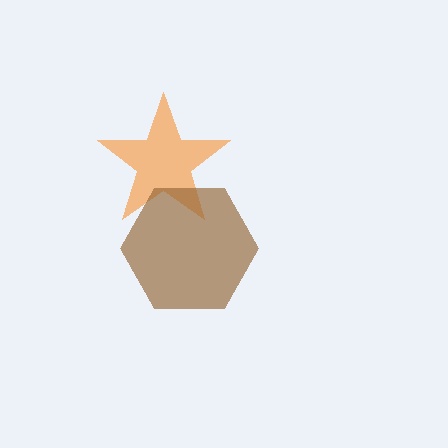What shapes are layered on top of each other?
The layered shapes are: an orange star, a brown hexagon.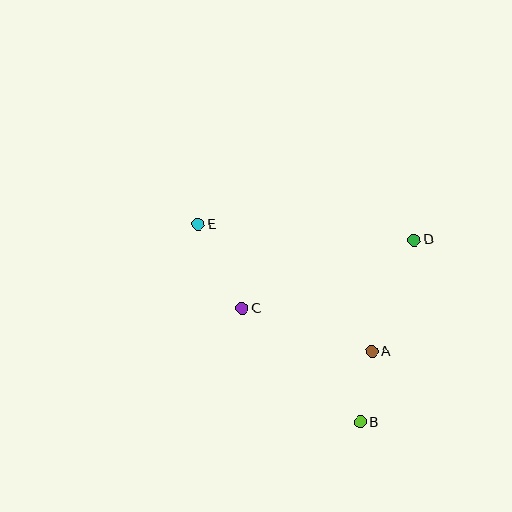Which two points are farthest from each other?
Points B and E are farthest from each other.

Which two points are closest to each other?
Points A and B are closest to each other.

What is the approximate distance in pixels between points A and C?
The distance between A and C is approximately 137 pixels.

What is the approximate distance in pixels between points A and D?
The distance between A and D is approximately 120 pixels.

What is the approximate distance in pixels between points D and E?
The distance between D and E is approximately 217 pixels.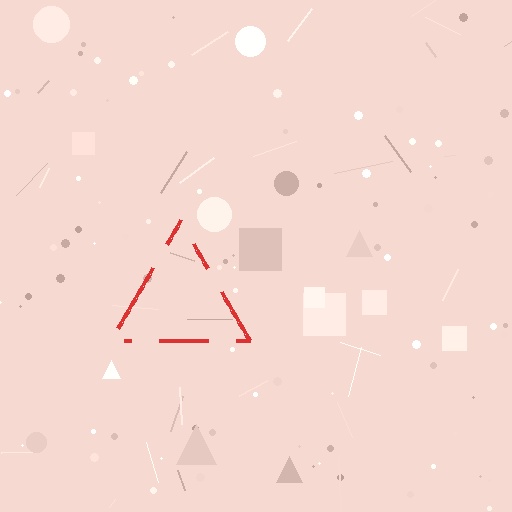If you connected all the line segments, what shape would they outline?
They would outline a triangle.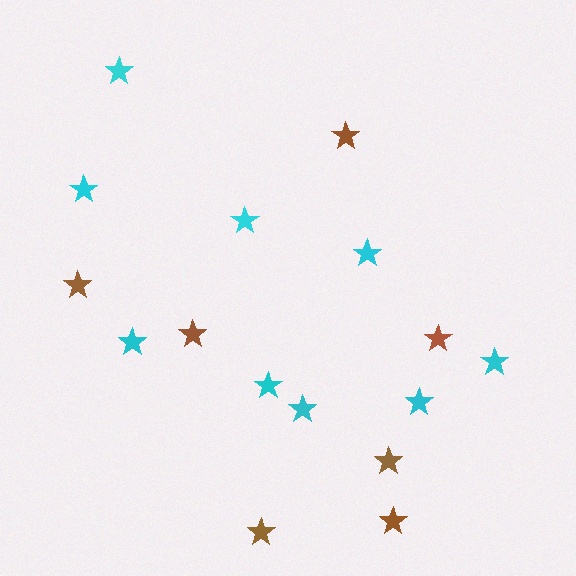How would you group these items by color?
There are 2 groups: one group of brown stars (7) and one group of cyan stars (9).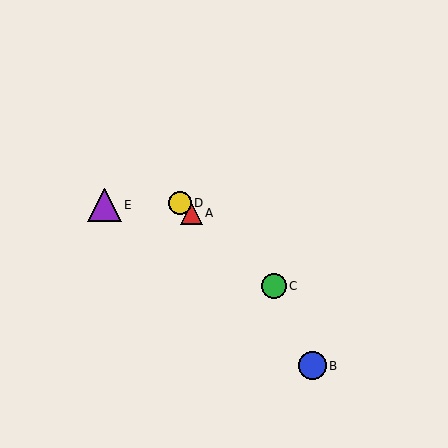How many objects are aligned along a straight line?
3 objects (A, C, D) are aligned along a straight line.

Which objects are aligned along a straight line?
Objects A, C, D are aligned along a straight line.